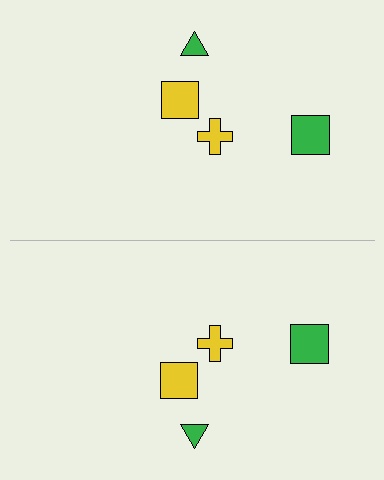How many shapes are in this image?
There are 8 shapes in this image.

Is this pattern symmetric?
Yes, this pattern has bilateral (reflection) symmetry.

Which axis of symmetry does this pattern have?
The pattern has a horizontal axis of symmetry running through the center of the image.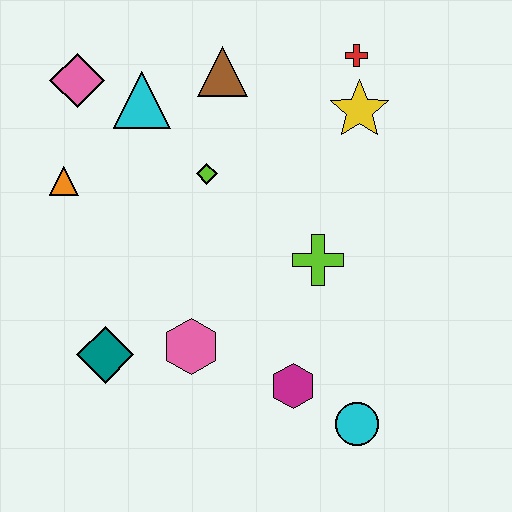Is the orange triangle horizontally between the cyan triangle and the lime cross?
No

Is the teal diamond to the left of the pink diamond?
No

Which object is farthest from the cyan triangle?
The cyan circle is farthest from the cyan triangle.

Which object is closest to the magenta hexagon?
The cyan circle is closest to the magenta hexagon.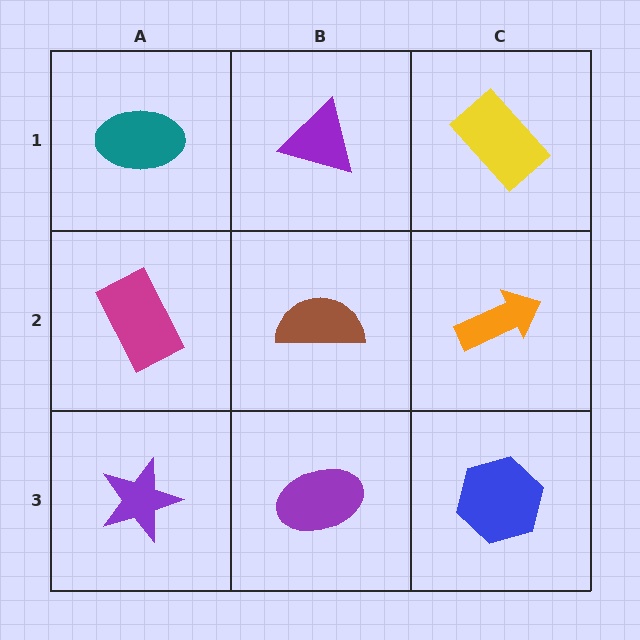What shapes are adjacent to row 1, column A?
A magenta rectangle (row 2, column A), a purple triangle (row 1, column B).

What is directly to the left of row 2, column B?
A magenta rectangle.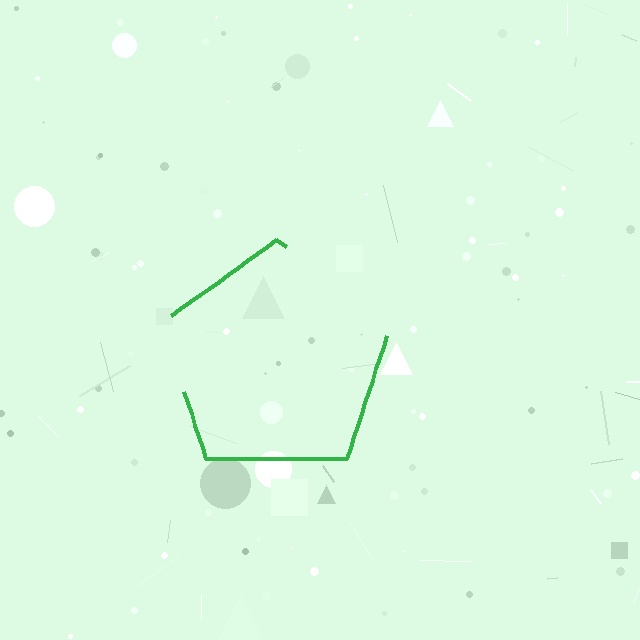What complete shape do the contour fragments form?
The contour fragments form a pentagon.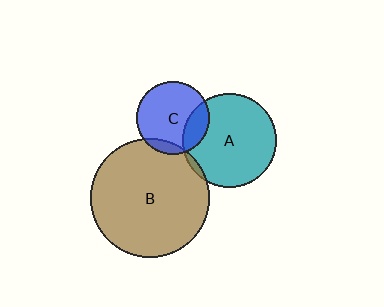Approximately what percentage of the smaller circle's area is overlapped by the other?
Approximately 20%.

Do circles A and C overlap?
Yes.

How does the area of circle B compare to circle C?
Approximately 2.6 times.